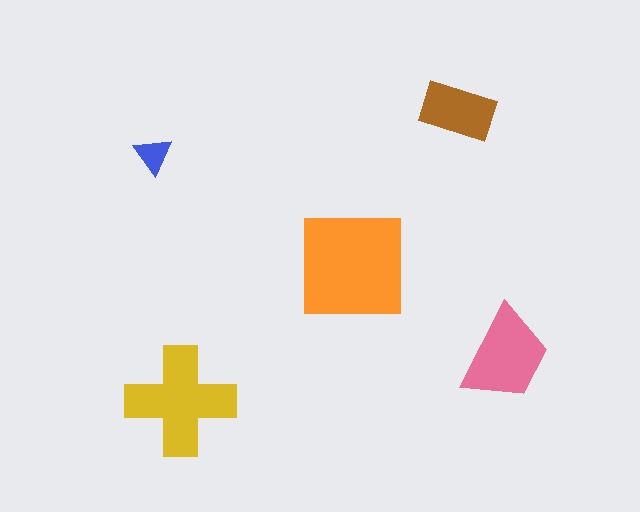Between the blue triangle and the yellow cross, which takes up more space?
The yellow cross.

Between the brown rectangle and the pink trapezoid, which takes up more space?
The pink trapezoid.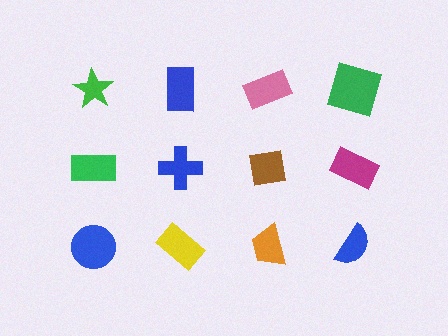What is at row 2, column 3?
A brown square.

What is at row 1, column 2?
A blue rectangle.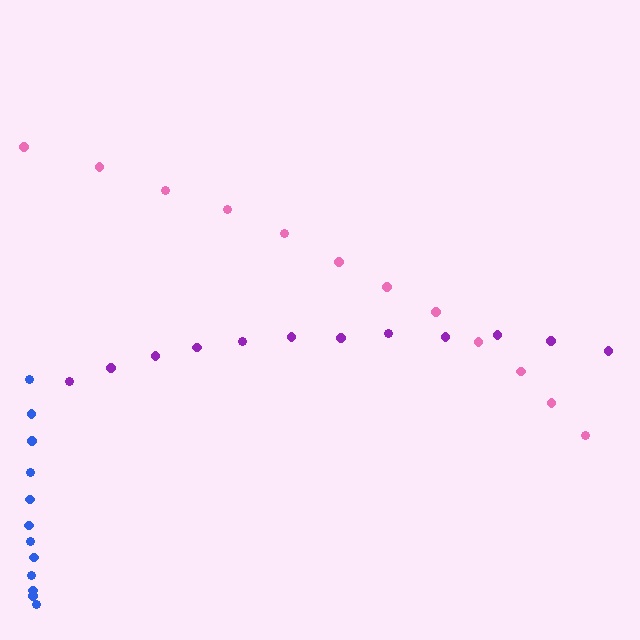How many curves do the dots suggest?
There are 3 distinct paths.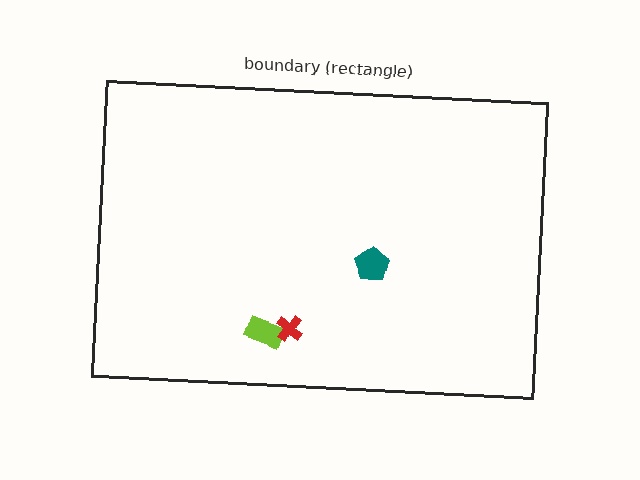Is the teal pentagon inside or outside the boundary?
Inside.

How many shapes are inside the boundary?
3 inside, 0 outside.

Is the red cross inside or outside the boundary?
Inside.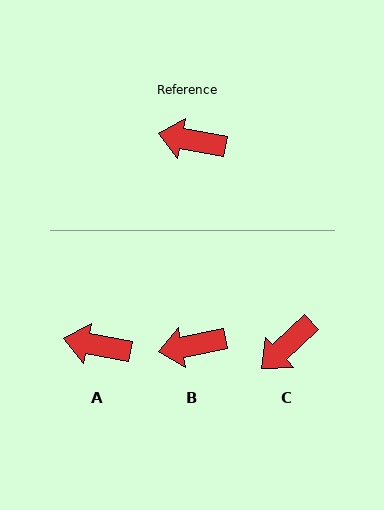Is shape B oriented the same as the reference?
No, it is off by about 22 degrees.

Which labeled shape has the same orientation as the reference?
A.